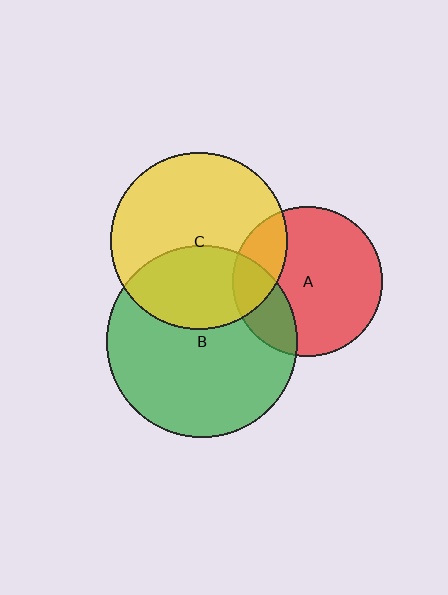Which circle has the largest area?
Circle B (green).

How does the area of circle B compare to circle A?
Approximately 1.6 times.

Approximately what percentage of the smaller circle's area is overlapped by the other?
Approximately 20%.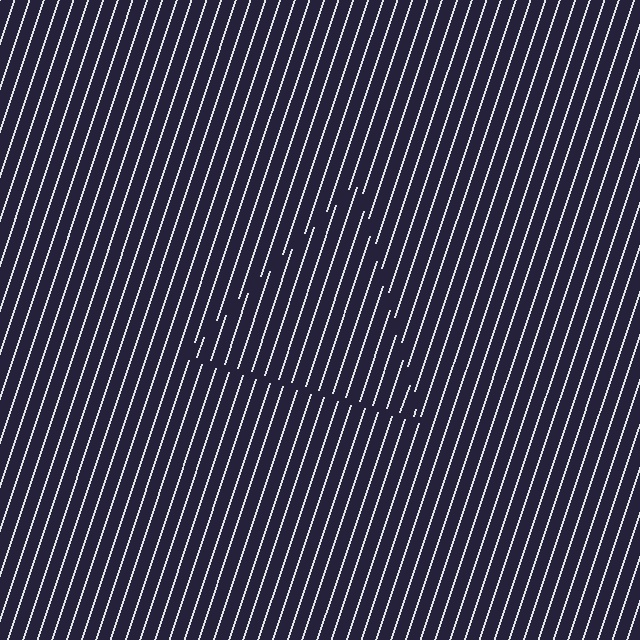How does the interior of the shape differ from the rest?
The interior of the shape contains the same grating, shifted by half a period — the contour is defined by the phase discontinuity where line-ends from the inner and outer gratings abut.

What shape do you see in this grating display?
An illusory triangle. The interior of the shape contains the same grating, shifted by half a period — the contour is defined by the phase discontinuity where line-ends from the inner and outer gratings abut.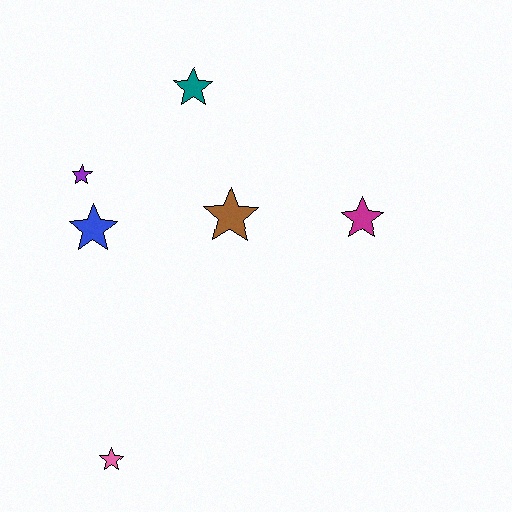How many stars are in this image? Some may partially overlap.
There are 6 stars.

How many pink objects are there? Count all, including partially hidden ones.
There is 1 pink object.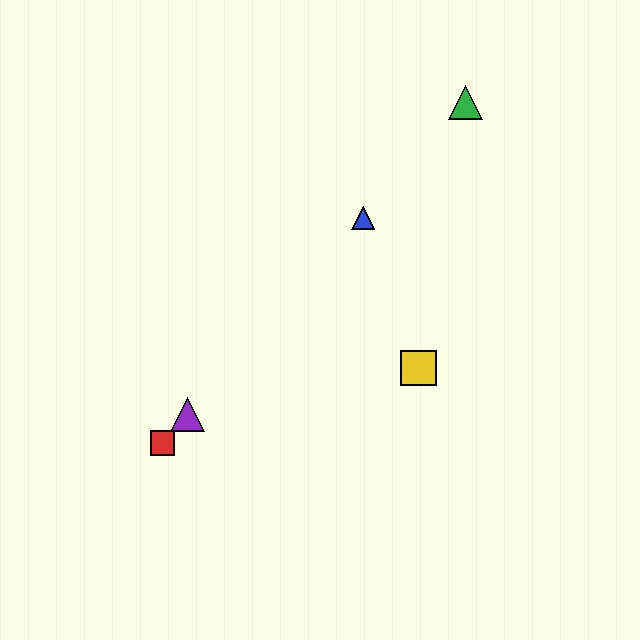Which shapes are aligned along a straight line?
The red square, the blue triangle, the green triangle, the purple triangle are aligned along a straight line.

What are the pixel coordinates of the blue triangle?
The blue triangle is at (363, 218).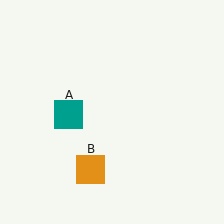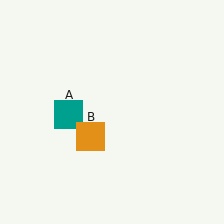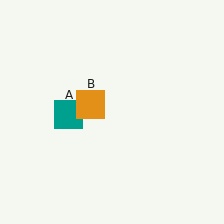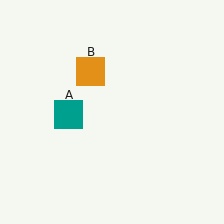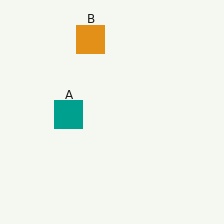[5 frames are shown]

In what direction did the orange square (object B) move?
The orange square (object B) moved up.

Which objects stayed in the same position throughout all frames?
Teal square (object A) remained stationary.